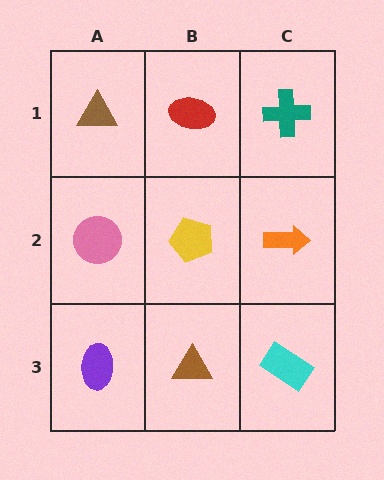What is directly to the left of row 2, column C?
A yellow pentagon.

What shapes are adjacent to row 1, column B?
A yellow pentagon (row 2, column B), a brown triangle (row 1, column A), a teal cross (row 1, column C).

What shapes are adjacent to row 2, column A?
A brown triangle (row 1, column A), a purple ellipse (row 3, column A), a yellow pentagon (row 2, column B).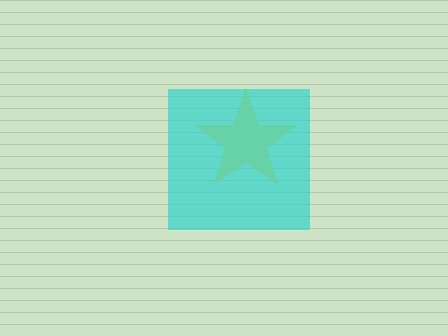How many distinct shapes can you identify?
There are 2 distinct shapes: a yellow star, a cyan square.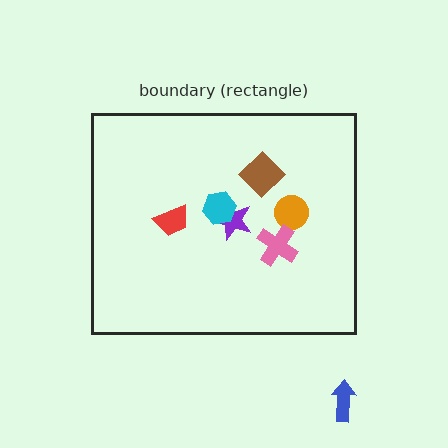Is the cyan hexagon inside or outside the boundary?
Inside.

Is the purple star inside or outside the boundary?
Inside.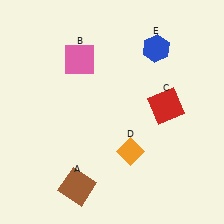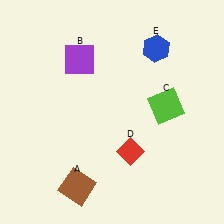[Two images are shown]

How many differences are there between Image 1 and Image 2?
There are 3 differences between the two images.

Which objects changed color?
B changed from pink to purple. C changed from red to lime. D changed from orange to red.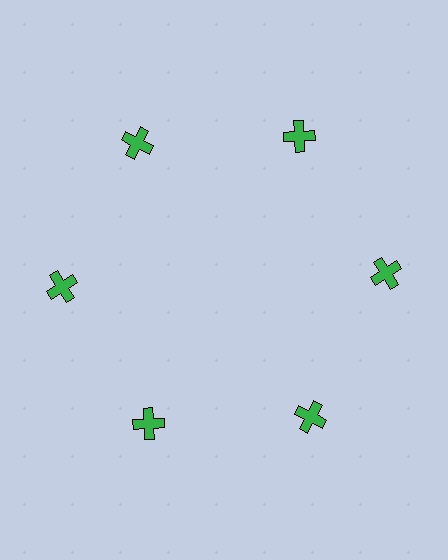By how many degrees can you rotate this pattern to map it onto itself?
The pattern maps onto itself every 60 degrees of rotation.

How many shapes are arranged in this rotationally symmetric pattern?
There are 6 shapes, arranged in 6 groups of 1.